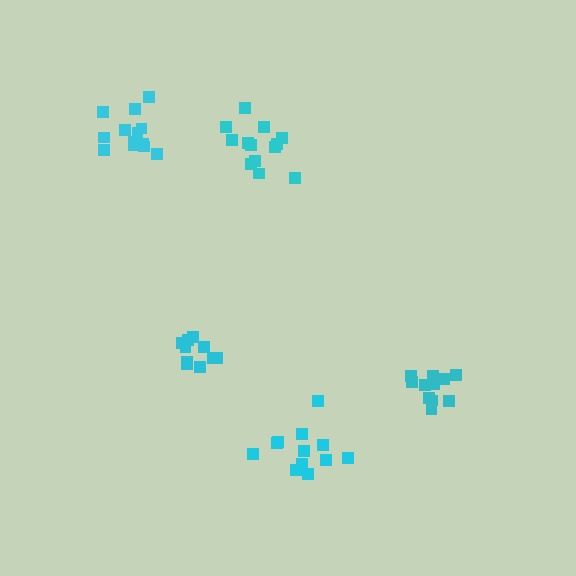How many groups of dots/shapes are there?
There are 5 groups.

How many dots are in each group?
Group 1: 10 dots, Group 2: 13 dots, Group 3: 12 dots, Group 4: 11 dots, Group 5: 13 dots (59 total).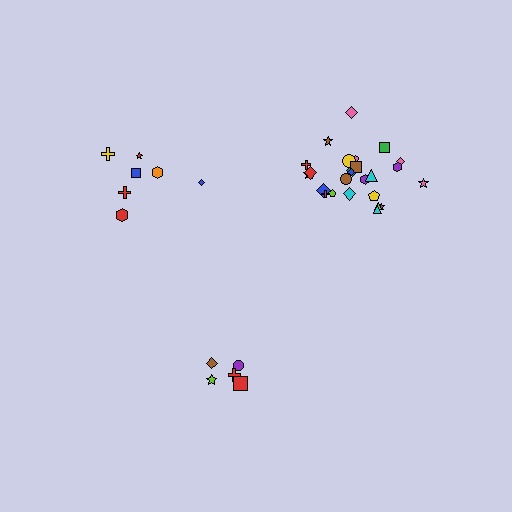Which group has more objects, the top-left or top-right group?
The top-right group.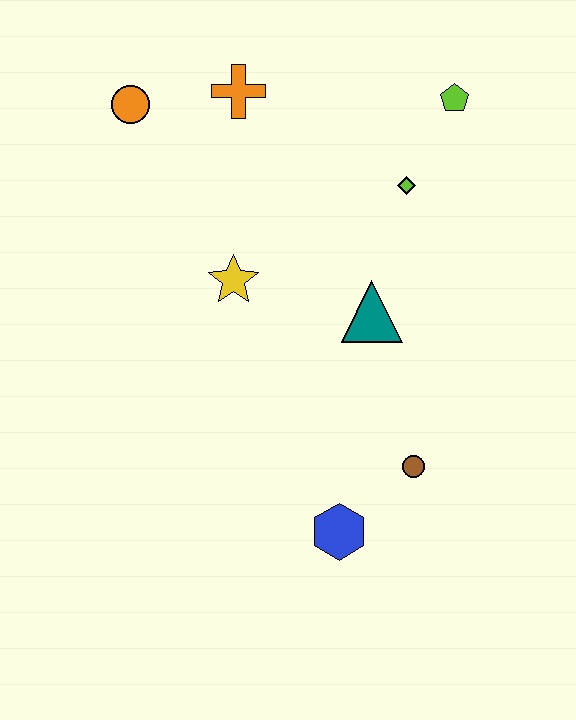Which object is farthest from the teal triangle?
The orange circle is farthest from the teal triangle.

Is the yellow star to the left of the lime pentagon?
Yes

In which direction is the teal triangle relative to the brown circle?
The teal triangle is above the brown circle.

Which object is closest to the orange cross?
The orange circle is closest to the orange cross.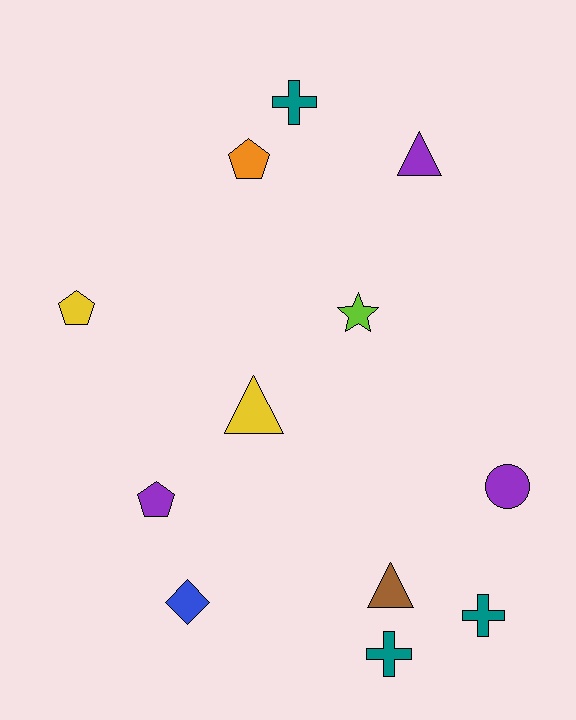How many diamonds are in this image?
There is 1 diamond.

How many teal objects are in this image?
There are 3 teal objects.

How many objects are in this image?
There are 12 objects.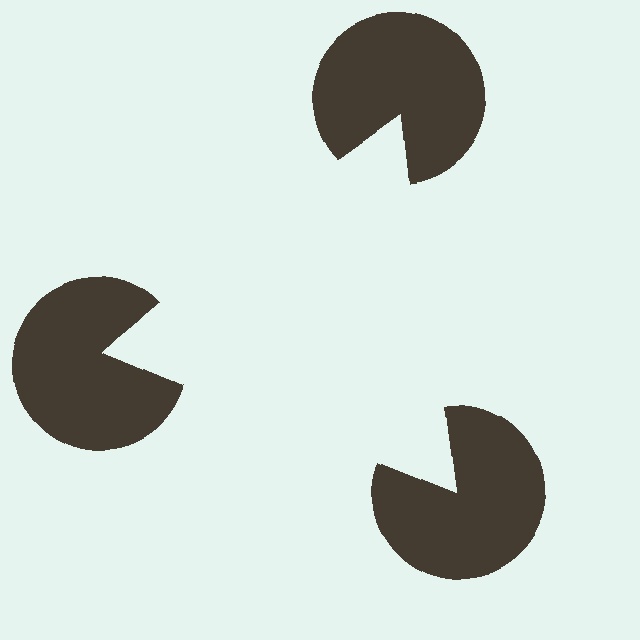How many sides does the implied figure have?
3 sides.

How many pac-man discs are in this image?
There are 3 — one at each vertex of the illusory triangle.